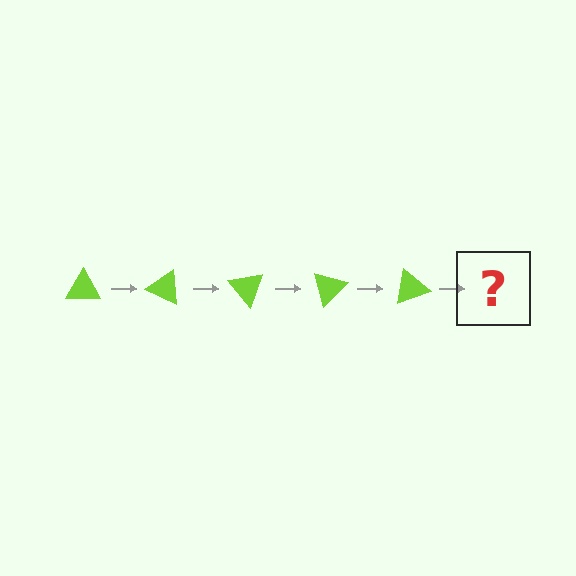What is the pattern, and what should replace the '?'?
The pattern is that the triangle rotates 25 degrees each step. The '?' should be a lime triangle rotated 125 degrees.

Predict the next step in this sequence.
The next step is a lime triangle rotated 125 degrees.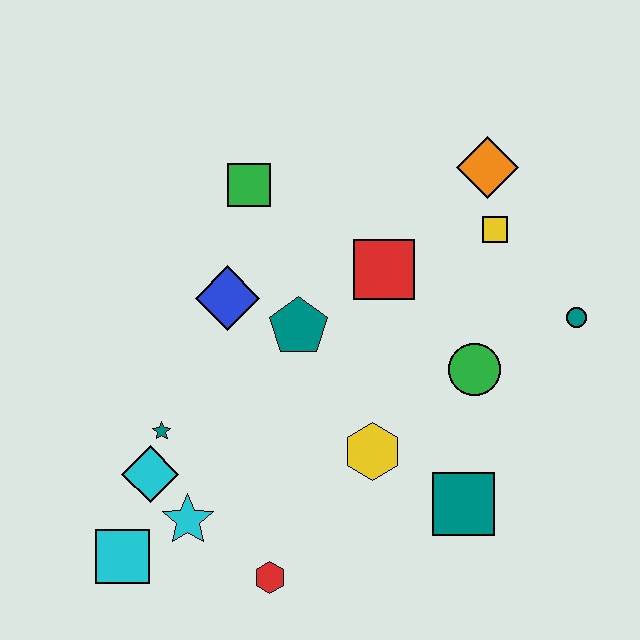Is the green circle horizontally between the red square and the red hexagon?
No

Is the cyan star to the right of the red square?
No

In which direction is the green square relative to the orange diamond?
The green square is to the left of the orange diamond.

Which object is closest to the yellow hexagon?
The teal square is closest to the yellow hexagon.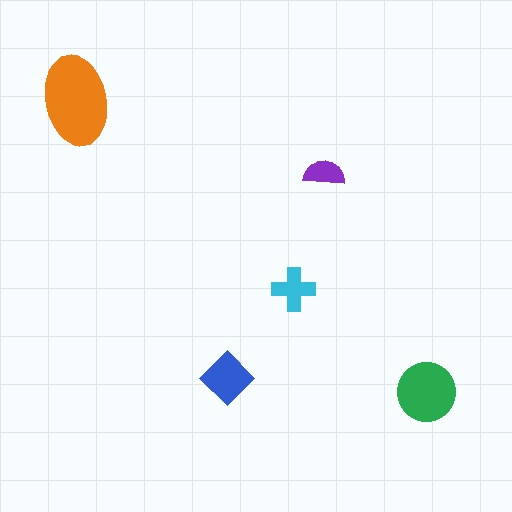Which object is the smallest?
The purple semicircle.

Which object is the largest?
The orange ellipse.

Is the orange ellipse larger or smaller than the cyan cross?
Larger.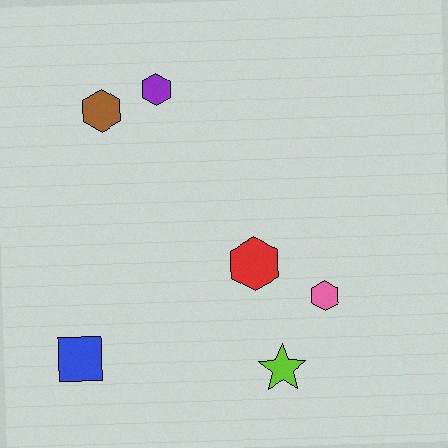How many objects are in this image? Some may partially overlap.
There are 6 objects.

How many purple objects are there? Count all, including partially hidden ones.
There is 1 purple object.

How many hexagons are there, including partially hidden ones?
There are 4 hexagons.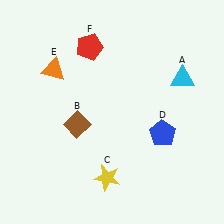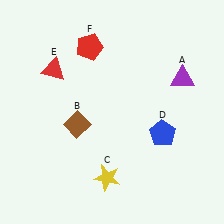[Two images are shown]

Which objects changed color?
A changed from cyan to purple. E changed from orange to red.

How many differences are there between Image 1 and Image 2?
There are 2 differences between the two images.